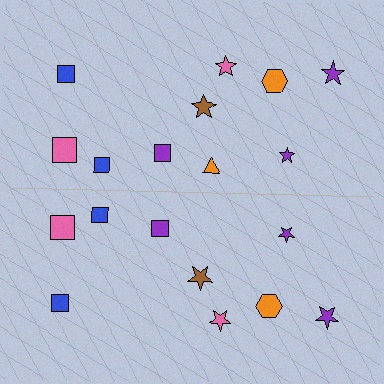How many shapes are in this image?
There are 19 shapes in this image.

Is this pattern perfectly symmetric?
No, the pattern is not perfectly symmetric. A orange triangle is missing from the bottom side.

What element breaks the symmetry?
A orange triangle is missing from the bottom side.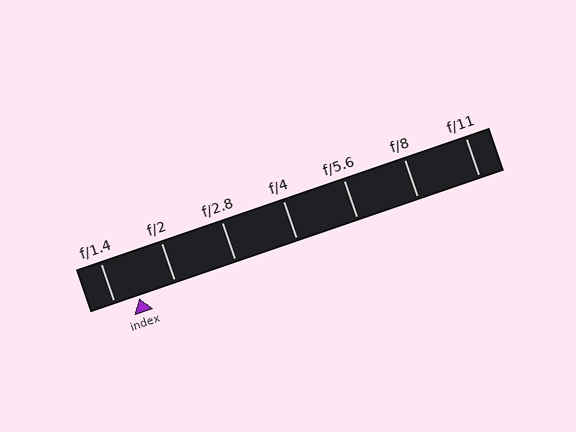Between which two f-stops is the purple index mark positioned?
The index mark is between f/1.4 and f/2.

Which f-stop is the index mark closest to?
The index mark is closest to f/1.4.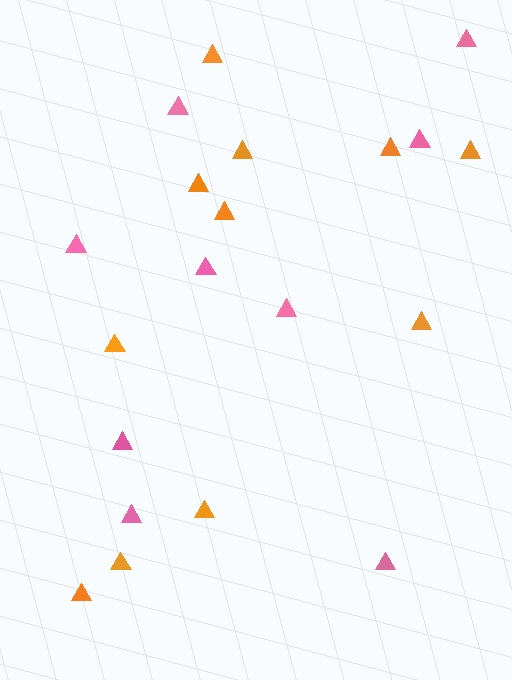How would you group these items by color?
There are 2 groups: one group of orange triangles (11) and one group of pink triangles (9).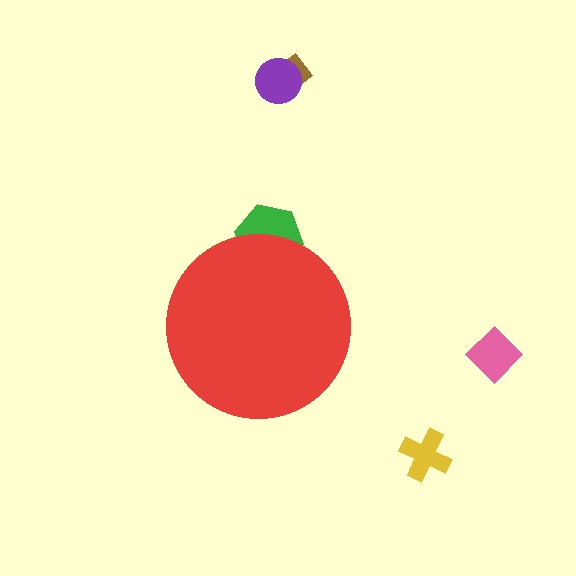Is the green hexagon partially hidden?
Yes, the green hexagon is partially hidden behind the red circle.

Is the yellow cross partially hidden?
No, the yellow cross is fully visible.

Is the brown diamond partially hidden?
No, the brown diamond is fully visible.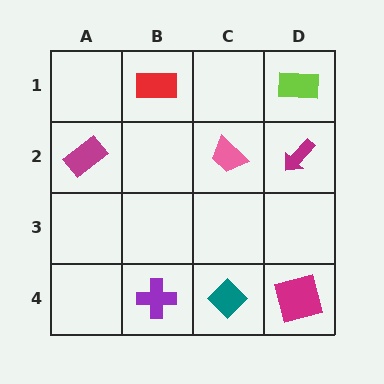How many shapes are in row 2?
3 shapes.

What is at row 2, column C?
A pink trapezoid.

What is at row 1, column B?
A red rectangle.